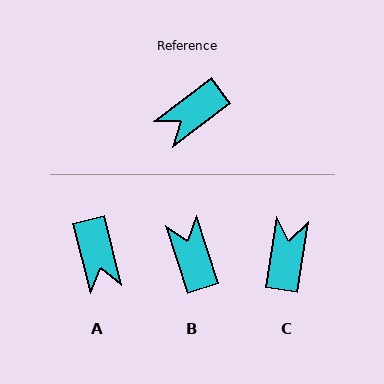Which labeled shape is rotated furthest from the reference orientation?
C, about 136 degrees away.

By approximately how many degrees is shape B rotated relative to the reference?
Approximately 109 degrees clockwise.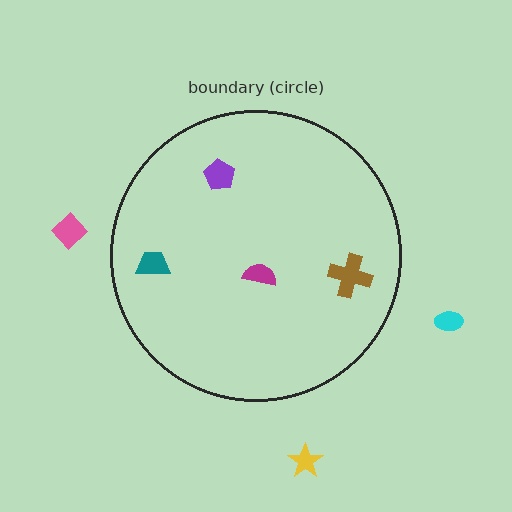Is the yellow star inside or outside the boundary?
Outside.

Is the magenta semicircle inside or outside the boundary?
Inside.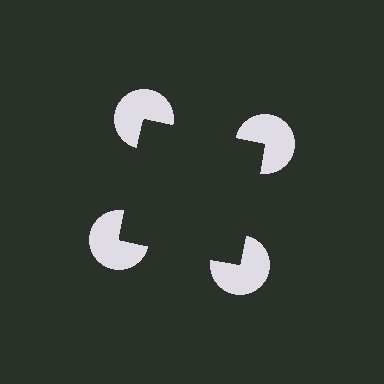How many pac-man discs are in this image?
There are 4 — one at each vertex of the illusory square.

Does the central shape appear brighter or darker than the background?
It typically appears slightly darker than the background, even though no actual brightness change is drawn.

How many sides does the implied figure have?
4 sides.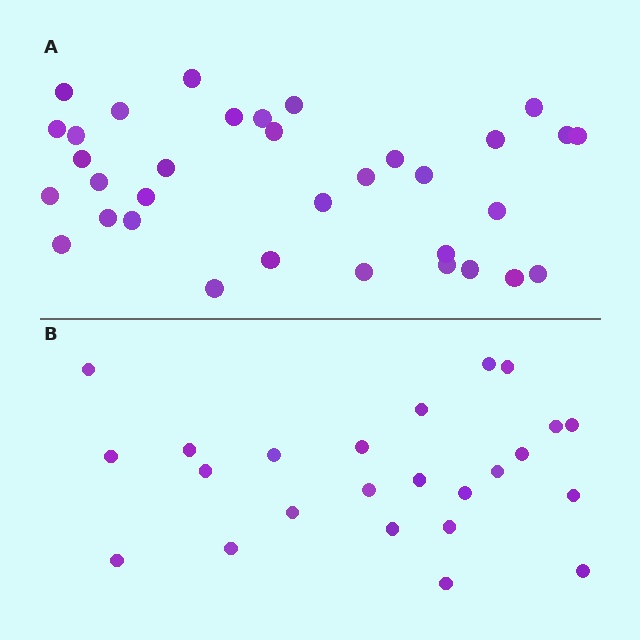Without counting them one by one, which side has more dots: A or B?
Region A (the top region) has more dots.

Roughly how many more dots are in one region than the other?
Region A has roughly 10 or so more dots than region B.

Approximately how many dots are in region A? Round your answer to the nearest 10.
About 30 dots. (The exact count is 34, which rounds to 30.)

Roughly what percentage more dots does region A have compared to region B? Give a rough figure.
About 40% more.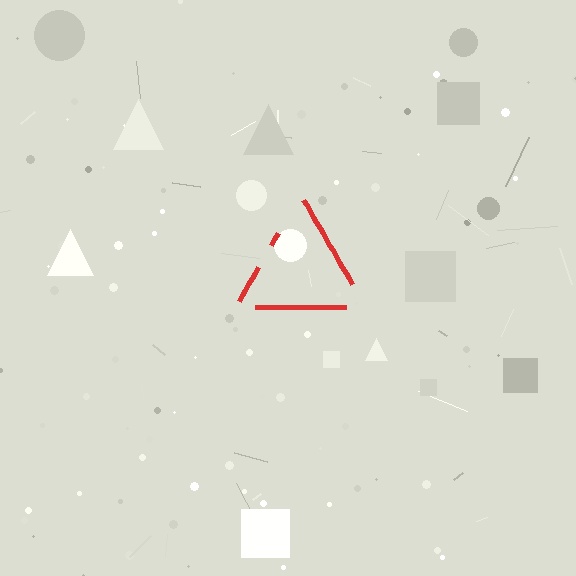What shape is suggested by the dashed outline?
The dashed outline suggests a triangle.